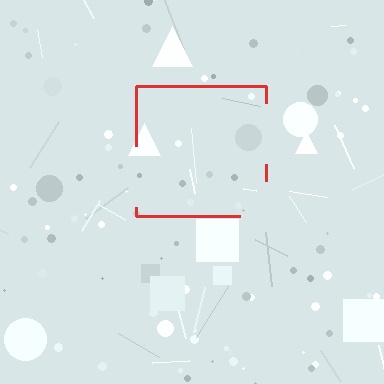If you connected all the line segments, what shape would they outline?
They would outline a square.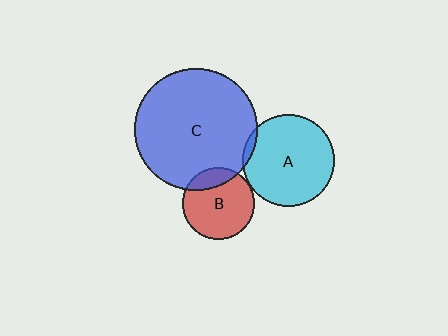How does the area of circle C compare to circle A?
Approximately 1.8 times.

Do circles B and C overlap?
Yes.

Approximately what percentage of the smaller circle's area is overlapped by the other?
Approximately 20%.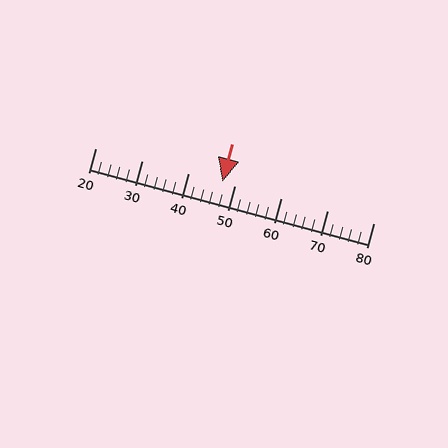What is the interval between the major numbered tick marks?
The major tick marks are spaced 10 units apart.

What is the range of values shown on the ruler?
The ruler shows values from 20 to 80.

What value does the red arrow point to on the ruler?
The red arrow points to approximately 47.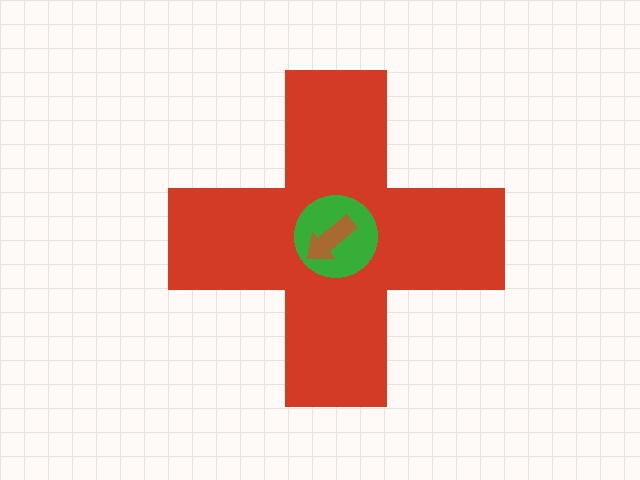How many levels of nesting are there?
3.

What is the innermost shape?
The brown arrow.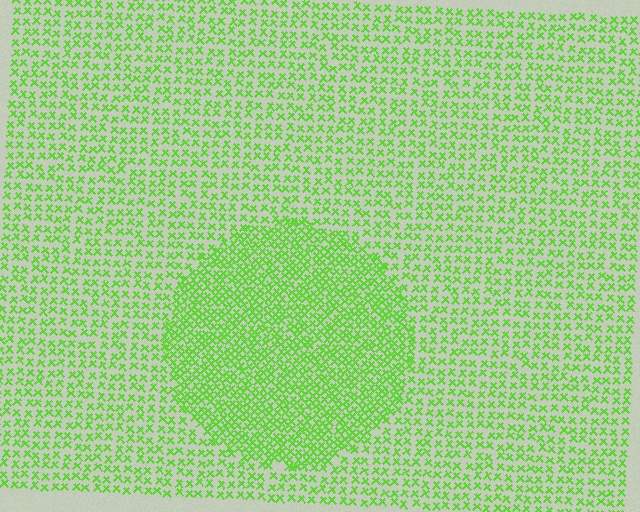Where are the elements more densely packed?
The elements are more densely packed inside the circle boundary.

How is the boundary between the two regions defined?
The boundary is defined by a change in element density (approximately 1.8x ratio). All elements are the same color, size, and shape.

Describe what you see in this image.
The image contains small lime elements arranged at two different densities. A circle-shaped region is visible where the elements are more densely packed than the surrounding area.